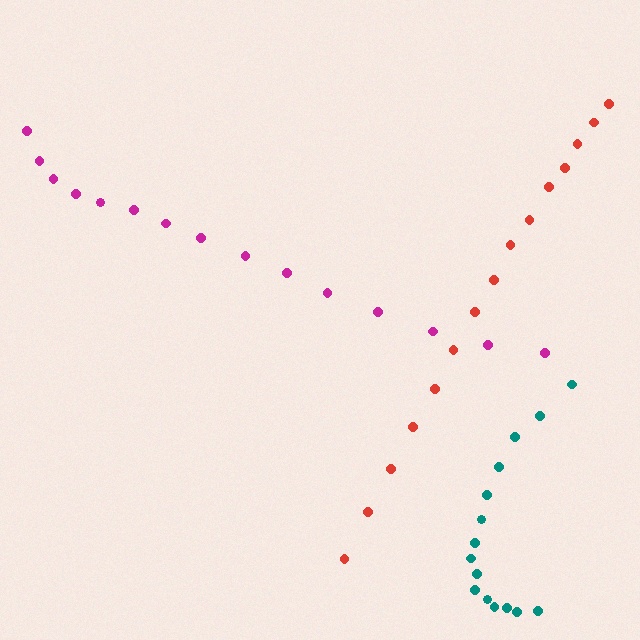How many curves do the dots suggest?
There are 3 distinct paths.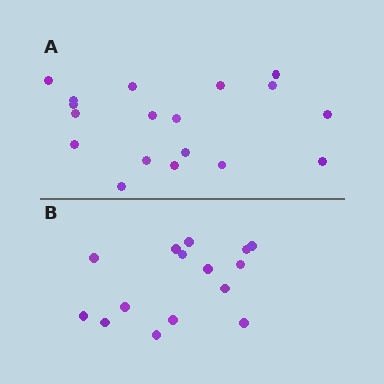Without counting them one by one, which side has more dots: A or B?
Region A (the top region) has more dots.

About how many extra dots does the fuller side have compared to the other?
Region A has just a few more — roughly 2 or 3 more dots than region B.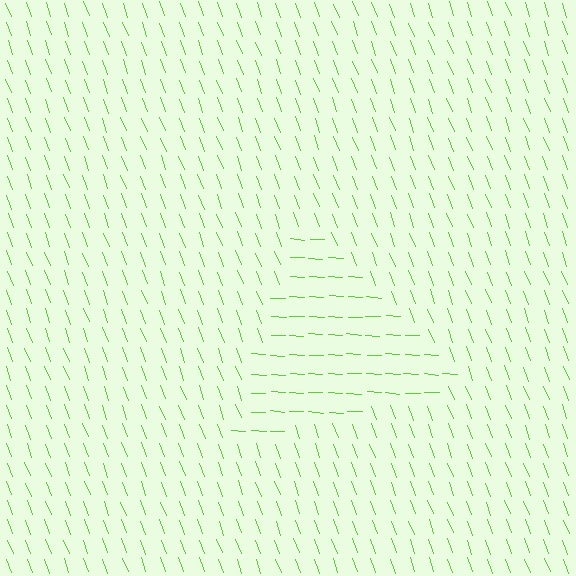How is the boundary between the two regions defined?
The boundary is defined purely by a change in line orientation (approximately 67 degrees difference). All lines are the same color and thickness.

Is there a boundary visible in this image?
Yes, there is a texture boundary formed by a change in line orientation.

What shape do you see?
I see a triangle.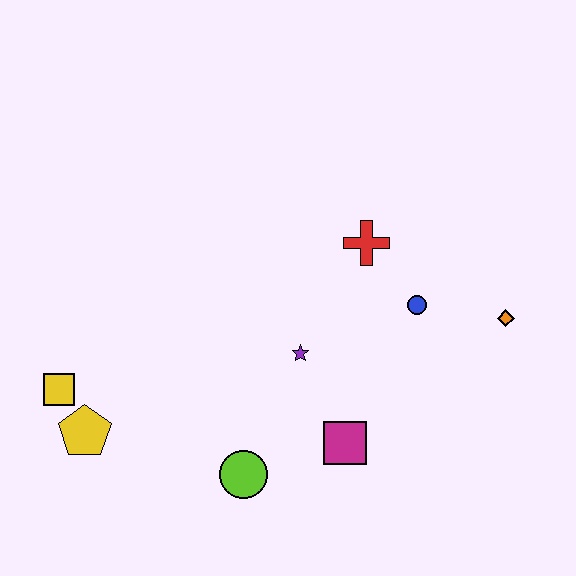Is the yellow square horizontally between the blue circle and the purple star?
No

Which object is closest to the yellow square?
The yellow pentagon is closest to the yellow square.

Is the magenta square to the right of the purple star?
Yes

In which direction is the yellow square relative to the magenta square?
The yellow square is to the left of the magenta square.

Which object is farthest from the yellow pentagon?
The orange diamond is farthest from the yellow pentagon.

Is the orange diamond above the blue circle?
No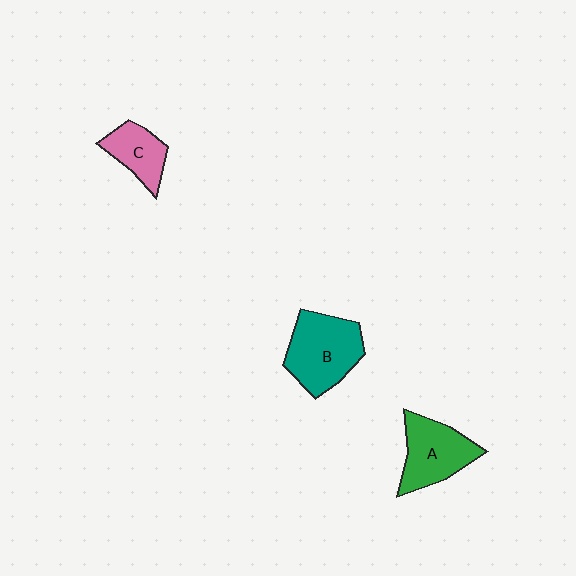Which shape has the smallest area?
Shape C (pink).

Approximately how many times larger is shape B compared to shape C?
Approximately 1.7 times.